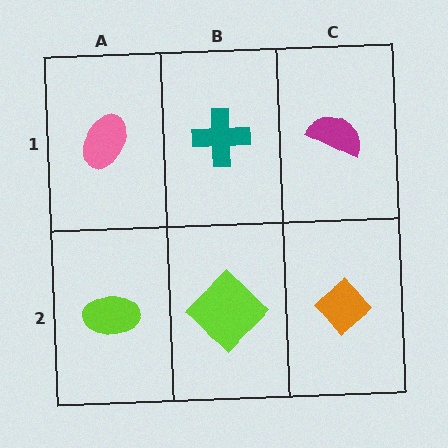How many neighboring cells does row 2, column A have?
2.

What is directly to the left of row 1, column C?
A teal cross.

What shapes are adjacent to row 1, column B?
A lime diamond (row 2, column B), a pink ellipse (row 1, column A), a magenta semicircle (row 1, column C).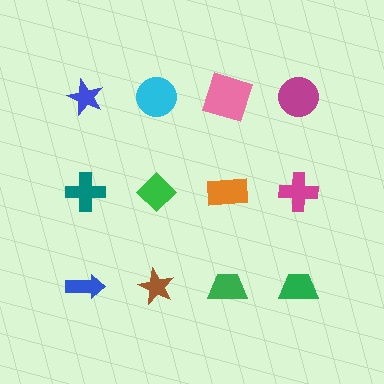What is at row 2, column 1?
A teal cross.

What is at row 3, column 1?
A blue arrow.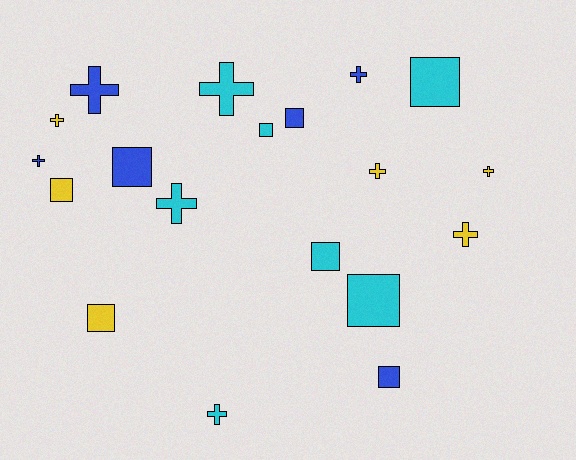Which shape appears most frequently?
Cross, with 10 objects.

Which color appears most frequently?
Cyan, with 7 objects.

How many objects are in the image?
There are 19 objects.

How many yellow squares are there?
There are 2 yellow squares.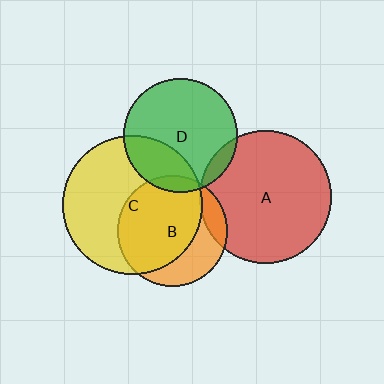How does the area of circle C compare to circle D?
Approximately 1.5 times.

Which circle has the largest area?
Circle C (yellow).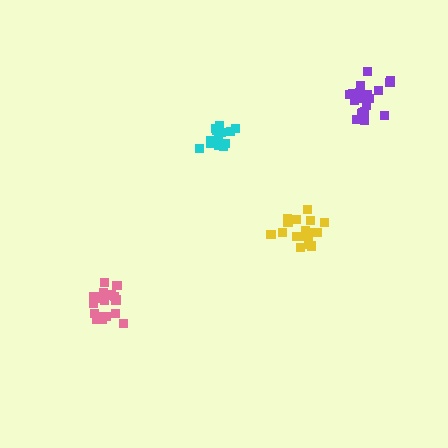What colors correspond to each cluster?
The clusters are colored: yellow, cyan, pink, purple.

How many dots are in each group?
Group 1: 17 dots, Group 2: 14 dots, Group 3: 18 dots, Group 4: 19 dots (68 total).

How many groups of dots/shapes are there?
There are 4 groups.